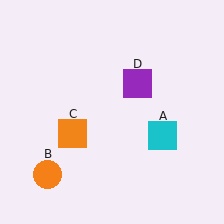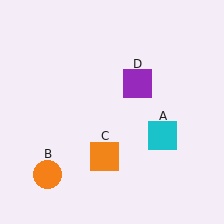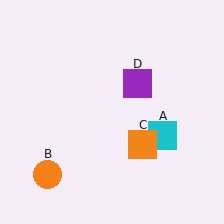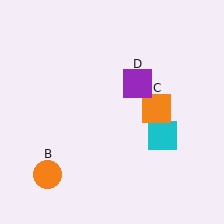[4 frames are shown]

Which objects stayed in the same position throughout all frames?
Cyan square (object A) and orange circle (object B) and purple square (object D) remained stationary.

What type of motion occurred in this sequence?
The orange square (object C) rotated counterclockwise around the center of the scene.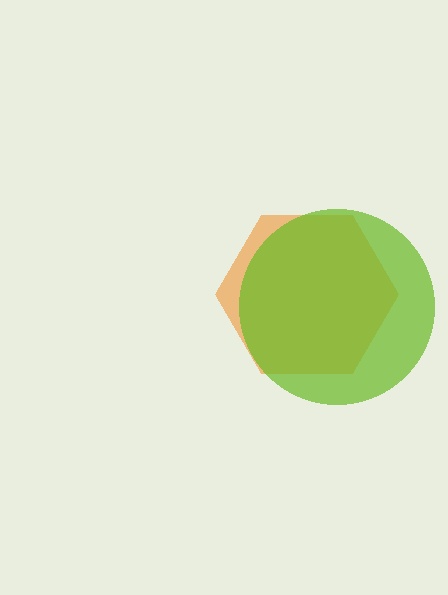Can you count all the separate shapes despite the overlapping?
Yes, there are 2 separate shapes.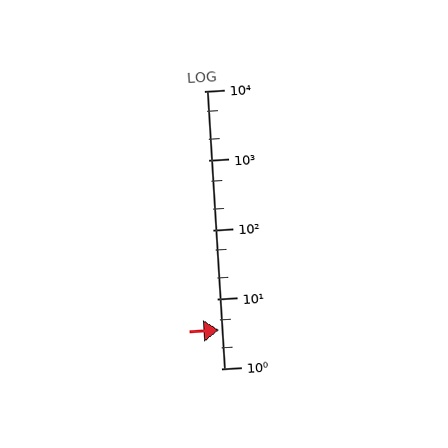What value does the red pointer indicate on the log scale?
The pointer indicates approximately 3.6.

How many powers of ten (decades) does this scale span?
The scale spans 4 decades, from 1 to 10000.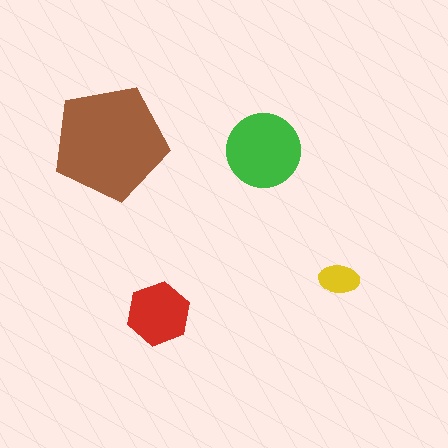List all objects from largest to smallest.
The brown pentagon, the green circle, the red hexagon, the yellow ellipse.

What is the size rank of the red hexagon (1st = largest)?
3rd.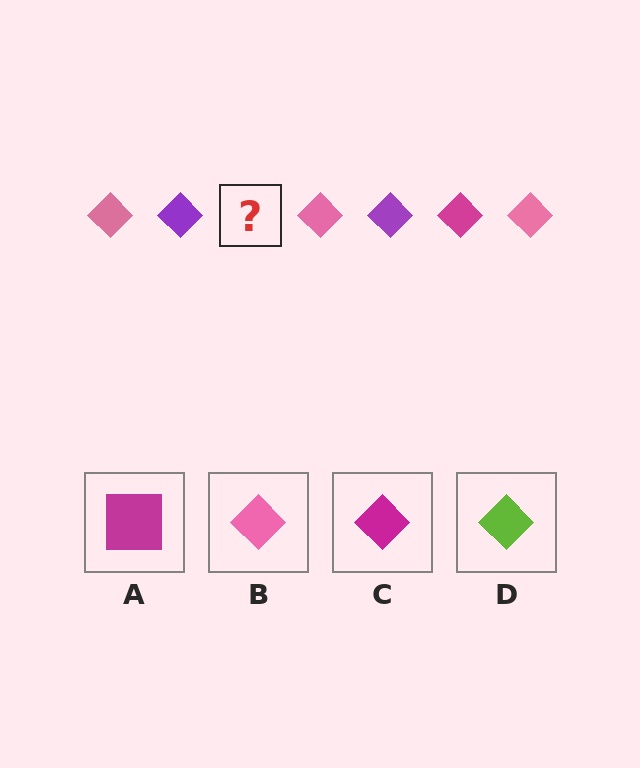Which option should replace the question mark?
Option C.